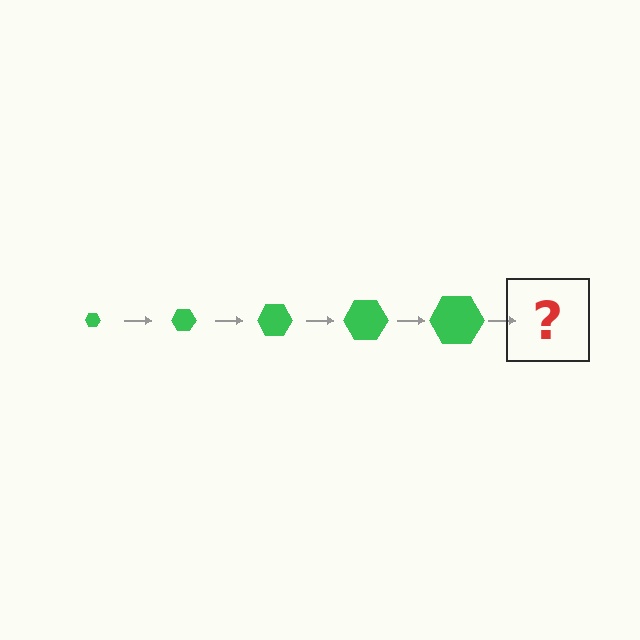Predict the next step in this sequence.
The next step is a green hexagon, larger than the previous one.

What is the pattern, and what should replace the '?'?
The pattern is that the hexagon gets progressively larger each step. The '?' should be a green hexagon, larger than the previous one.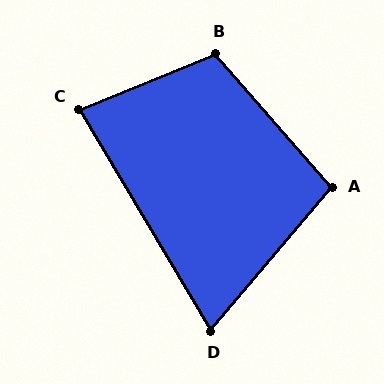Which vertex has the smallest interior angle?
D, at approximately 71 degrees.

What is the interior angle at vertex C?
Approximately 82 degrees (acute).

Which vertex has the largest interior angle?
B, at approximately 109 degrees.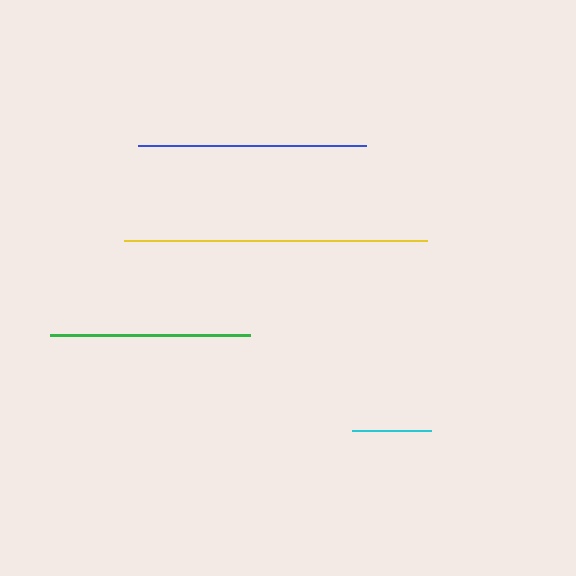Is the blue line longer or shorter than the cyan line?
The blue line is longer than the cyan line.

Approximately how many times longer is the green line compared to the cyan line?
The green line is approximately 2.5 times the length of the cyan line.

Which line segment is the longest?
The yellow line is the longest at approximately 303 pixels.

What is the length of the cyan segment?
The cyan segment is approximately 79 pixels long.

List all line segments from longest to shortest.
From longest to shortest: yellow, blue, green, cyan.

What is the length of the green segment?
The green segment is approximately 199 pixels long.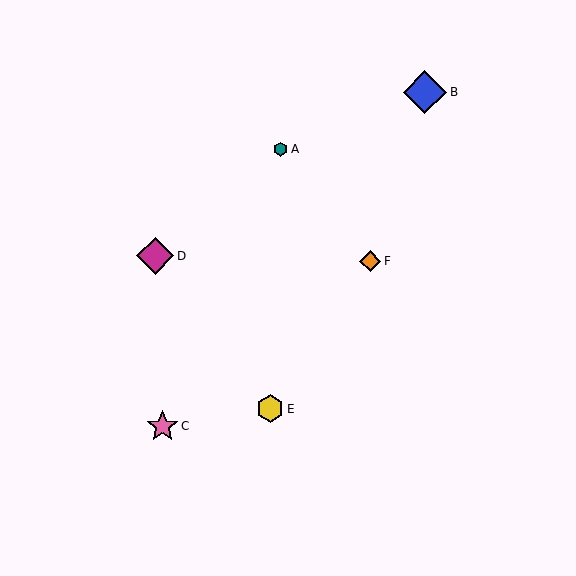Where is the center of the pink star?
The center of the pink star is at (163, 426).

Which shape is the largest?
The blue diamond (labeled B) is the largest.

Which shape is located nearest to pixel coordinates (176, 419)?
The pink star (labeled C) at (163, 426) is nearest to that location.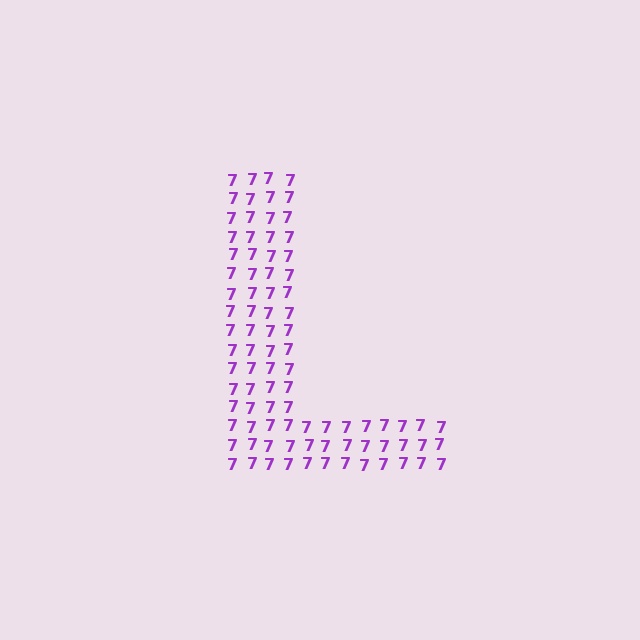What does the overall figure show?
The overall figure shows the letter L.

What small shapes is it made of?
It is made of small digit 7's.